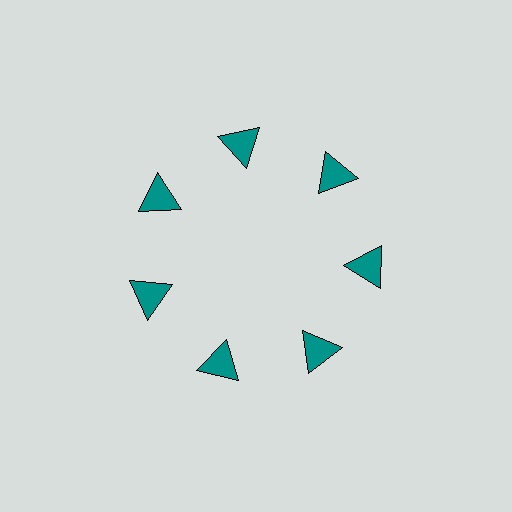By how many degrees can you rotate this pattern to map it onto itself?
The pattern maps onto itself every 51 degrees of rotation.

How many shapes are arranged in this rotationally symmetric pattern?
There are 7 shapes, arranged in 7 groups of 1.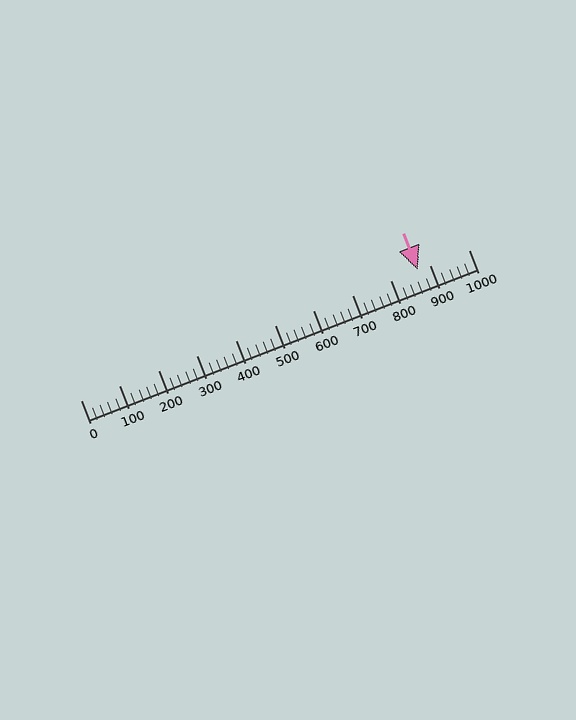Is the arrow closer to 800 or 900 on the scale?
The arrow is closer to 900.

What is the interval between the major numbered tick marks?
The major tick marks are spaced 100 units apart.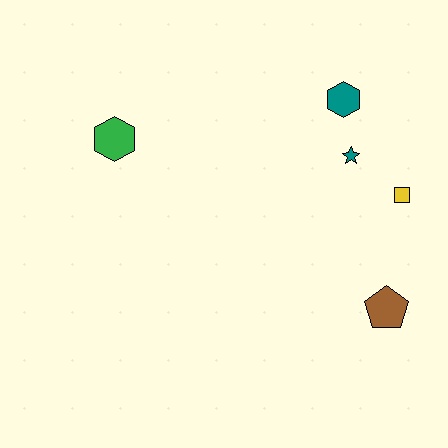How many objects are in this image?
There are 5 objects.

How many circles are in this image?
There are no circles.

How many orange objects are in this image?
There are no orange objects.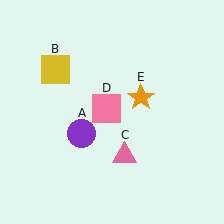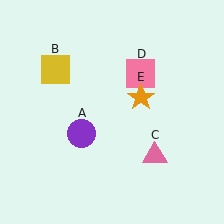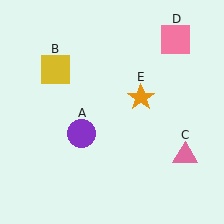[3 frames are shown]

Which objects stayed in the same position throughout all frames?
Purple circle (object A) and yellow square (object B) and orange star (object E) remained stationary.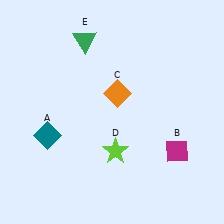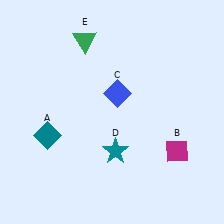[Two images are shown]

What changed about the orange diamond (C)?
In Image 1, C is orange. In Image 2, it changed to blue.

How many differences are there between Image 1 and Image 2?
There are 2 differences between the two images.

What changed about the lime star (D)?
In Image 1, D is lime. In Image 2, it changed to teal.